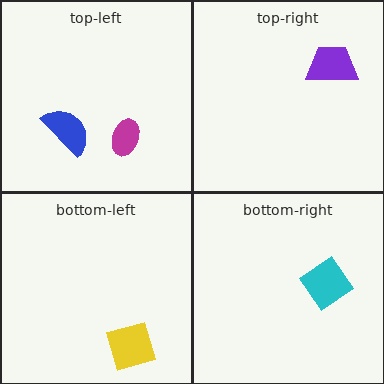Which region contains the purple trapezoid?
The top-right region.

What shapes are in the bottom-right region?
The cyan diamond.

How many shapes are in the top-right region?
1.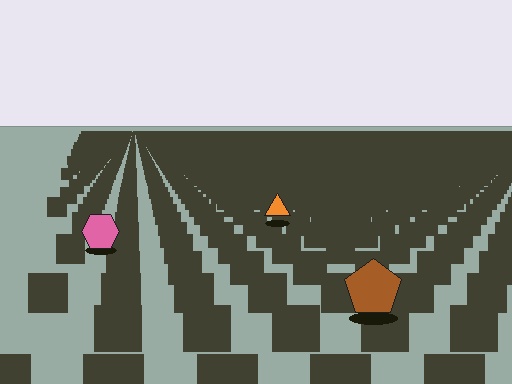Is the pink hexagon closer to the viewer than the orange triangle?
Yes. The pink hexagon is closer — you can tell from the texture gradient: the ground texture is coarser near it.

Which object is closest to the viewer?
The brown pentagon is closest. The texture marks near it are larger and more spread out.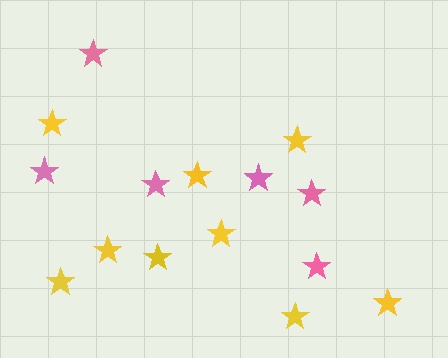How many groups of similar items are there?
There are 2 groups: one group of yellow stars (9) and one group of pink stars (6).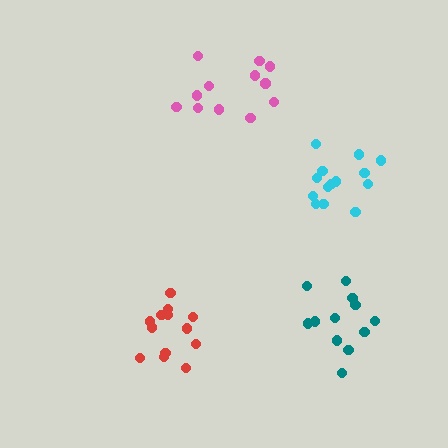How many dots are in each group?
Group 1: 13 dots, Group 2: 12 dots, Group 3: 12 dots, Group 4: 14 dots (51 total).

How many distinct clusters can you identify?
There are 4 distinct clusters.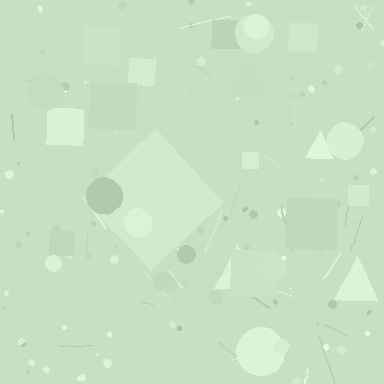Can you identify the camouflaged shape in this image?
The camouflaged shape is a diamond.